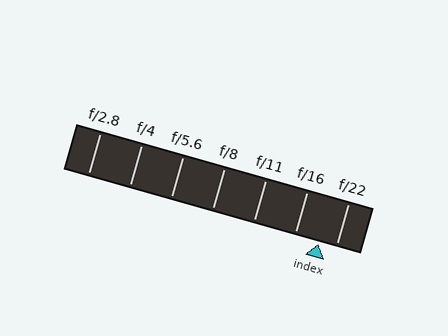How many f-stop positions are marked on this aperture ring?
There are 7 f-stop positions marked.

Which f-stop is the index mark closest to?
The index mark is closest to f/22.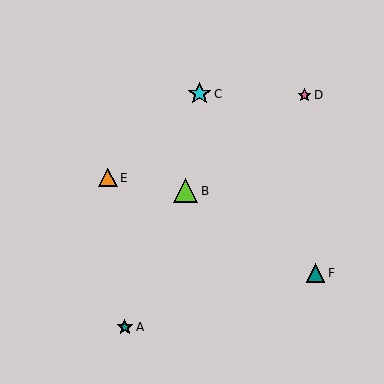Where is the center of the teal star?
The center of the teal star is at (125, 327).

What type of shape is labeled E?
Shape E is an orange triangle.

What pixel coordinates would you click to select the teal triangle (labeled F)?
Click at (315, 273) to select the teal triangle F.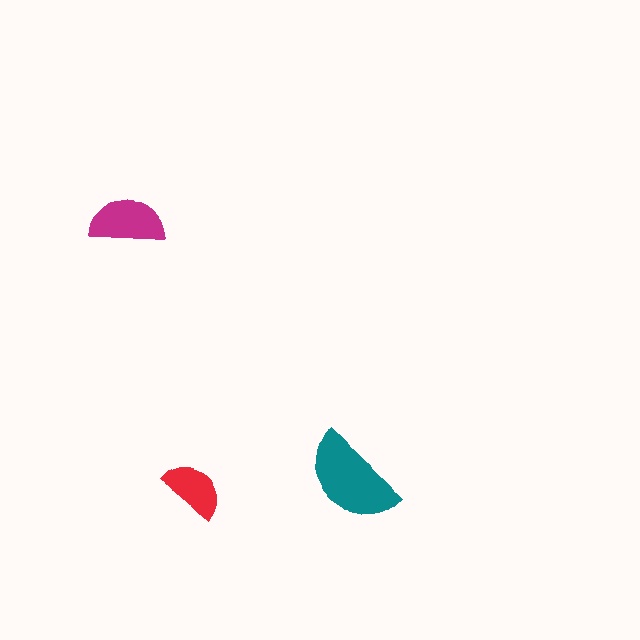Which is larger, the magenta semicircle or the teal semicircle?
The teal one.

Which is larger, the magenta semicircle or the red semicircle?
The magenta one.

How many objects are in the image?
There are 3 objects in the image.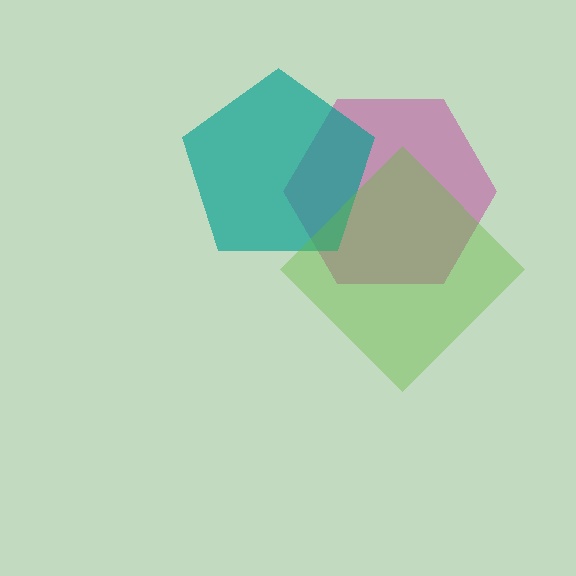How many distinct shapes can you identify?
There are 3 distinct shapes: a magenta hexagon, a teal pentagon, a lime diamond.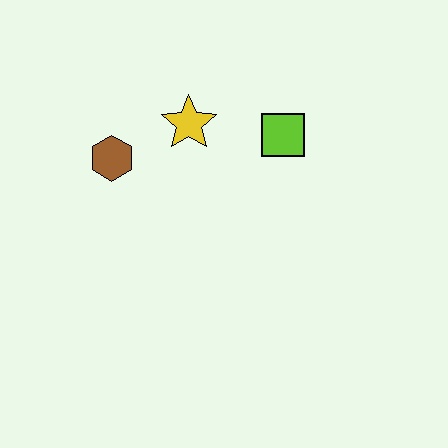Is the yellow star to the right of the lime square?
No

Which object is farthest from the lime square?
The brown hexagon is farthest from the lime square.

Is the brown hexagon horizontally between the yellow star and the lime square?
No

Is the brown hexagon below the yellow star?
Yes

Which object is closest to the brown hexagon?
The yellow star is closest to the brown hexagon.